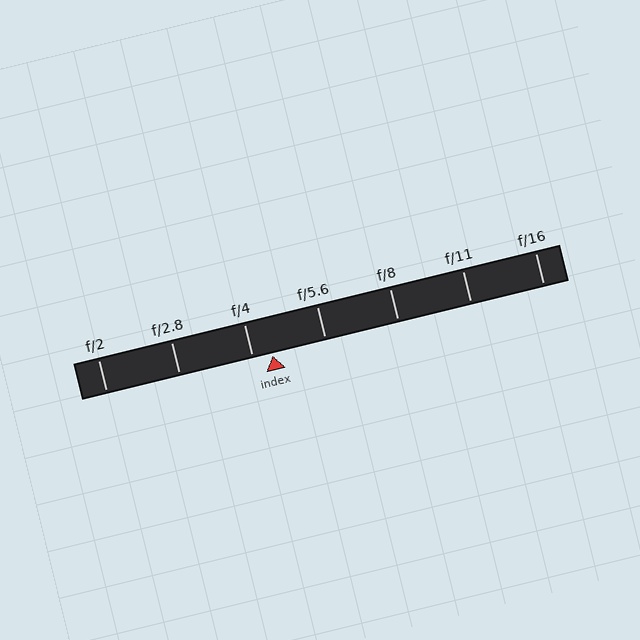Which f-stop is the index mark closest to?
The index mark is closest to f/4.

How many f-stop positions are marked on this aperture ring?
There are 7 f-stop positions marked.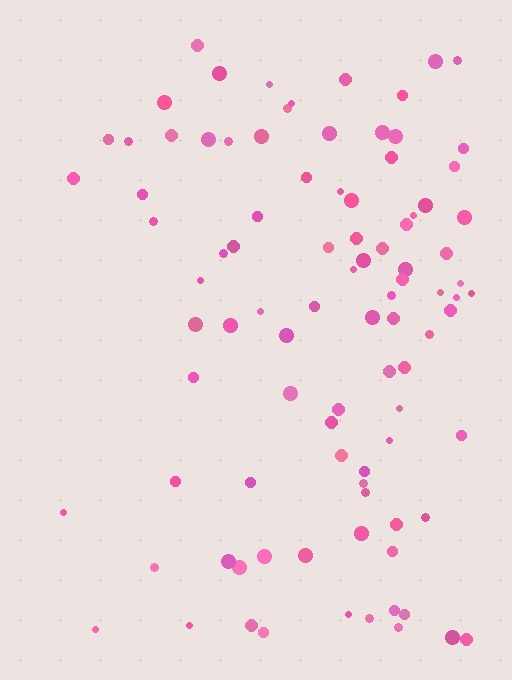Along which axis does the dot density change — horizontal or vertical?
Horizontal.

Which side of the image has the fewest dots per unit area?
The left.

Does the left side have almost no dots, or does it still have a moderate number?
Still a moderate number, just noticeably fewer than the right.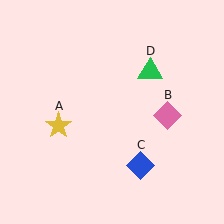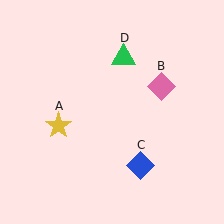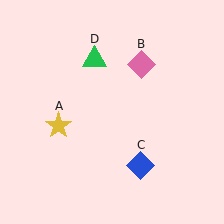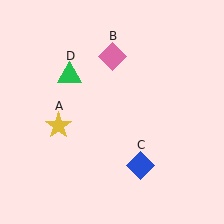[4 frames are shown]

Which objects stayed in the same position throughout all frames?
Yellow star (object A) and blue diamond (object C) remained stationary.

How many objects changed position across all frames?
2 objects changed position: pink diamond (object B), green triangle (object D).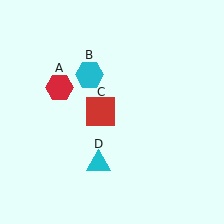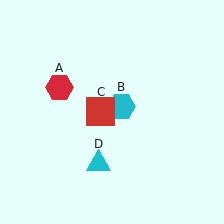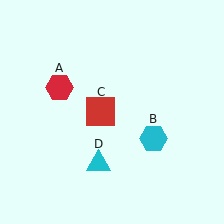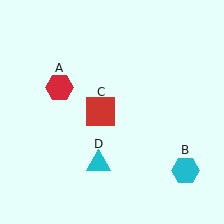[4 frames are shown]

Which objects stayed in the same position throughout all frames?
Red hexagon (object A) and red square (object C) and cyan triangle (object D) remained stationary.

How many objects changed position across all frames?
1 object changed position: cyan hexagon (object B).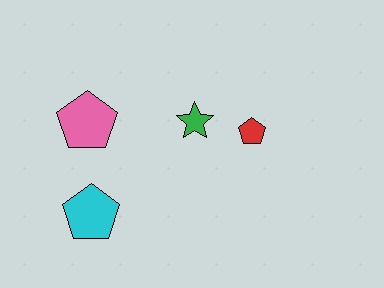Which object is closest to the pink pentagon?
The cyan pentagon is closest to the pink pentagon.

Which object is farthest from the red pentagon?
The cyan pentagon is farthest from the red pentagon.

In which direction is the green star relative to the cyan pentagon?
The green star is to the right of the cyan pentagon.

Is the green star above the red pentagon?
Yes